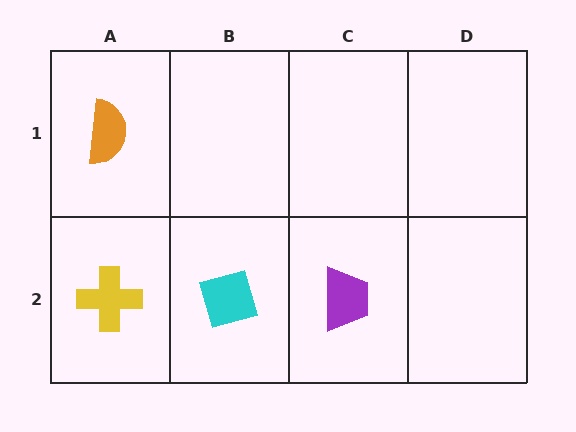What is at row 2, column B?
A cyan diamond.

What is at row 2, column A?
A yellow cross.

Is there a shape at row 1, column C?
No, that cell is empty.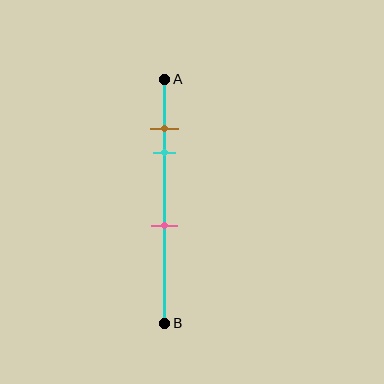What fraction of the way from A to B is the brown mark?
The brown mark is approximately 20% (0.2) of the way from A to B.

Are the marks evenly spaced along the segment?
No, the marks are not evenly spaced.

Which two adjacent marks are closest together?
The brown and cyan marks are the closest adjacent pair.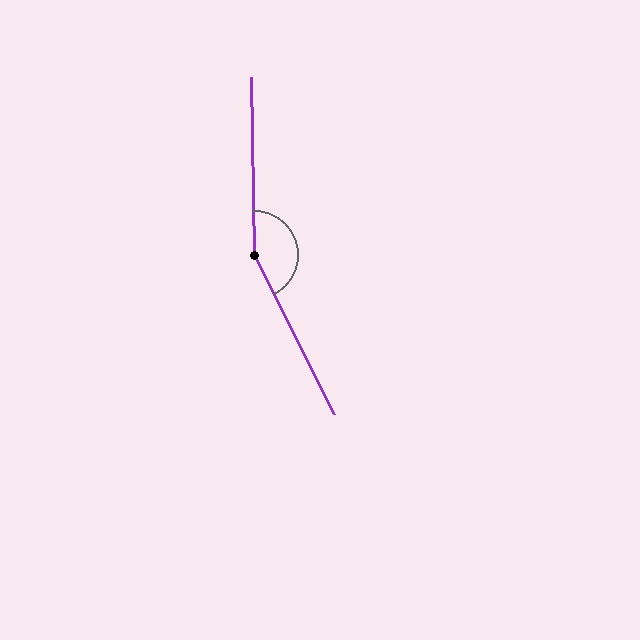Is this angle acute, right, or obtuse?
It is obtuse.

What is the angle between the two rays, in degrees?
Approximately 154 degrees.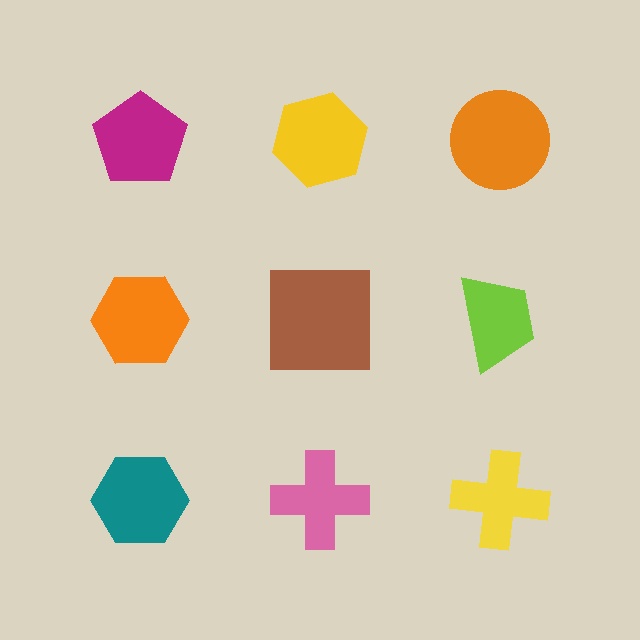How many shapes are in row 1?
3 shapes.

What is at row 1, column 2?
A yellow hexagon.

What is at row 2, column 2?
A brown square.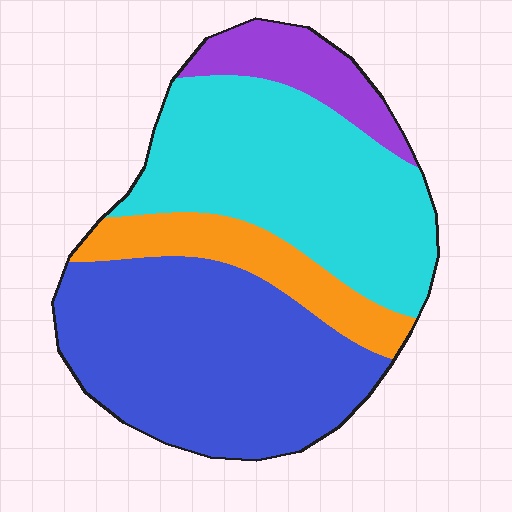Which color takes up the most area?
Blue, at roughly 40%.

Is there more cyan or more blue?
Blue.